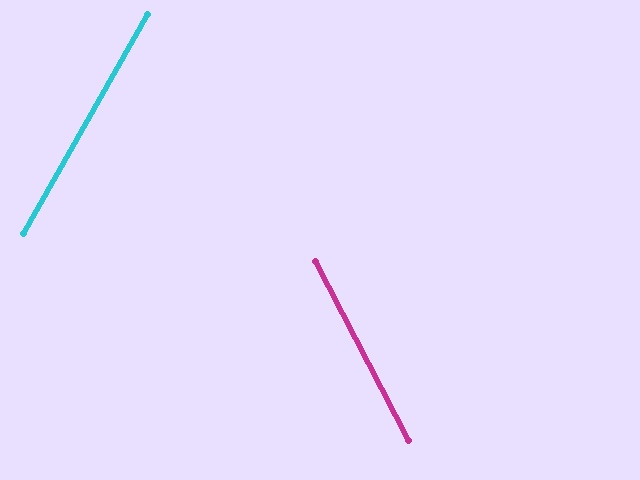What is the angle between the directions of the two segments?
Approximately 57 degrees.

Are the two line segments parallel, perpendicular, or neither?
Neither parallel nor perpendicular — they differ by about 57°.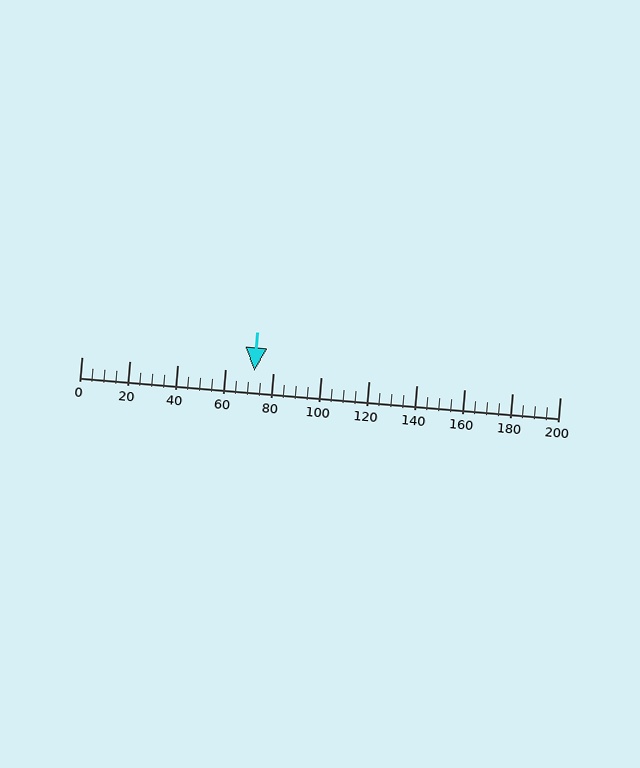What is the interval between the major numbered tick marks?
The major tick marks are spaced 20 units apart.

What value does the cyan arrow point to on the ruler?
The cyan arrow points to approximately 72.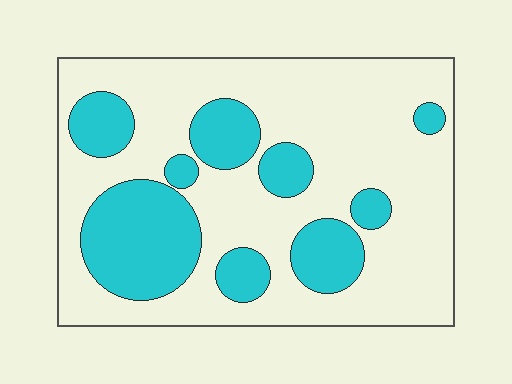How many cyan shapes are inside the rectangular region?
9.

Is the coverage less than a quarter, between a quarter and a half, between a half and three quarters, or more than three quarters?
Between a quarter and a half.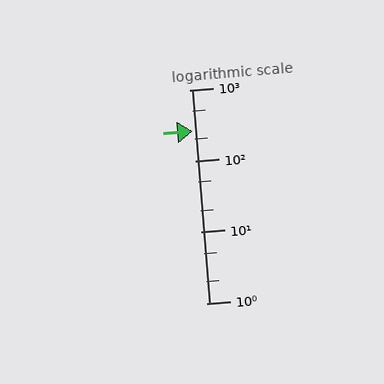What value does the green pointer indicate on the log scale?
The pointer indicates approximately 260.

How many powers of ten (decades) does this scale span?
The scale spans 3 decades, from 1 to 1000.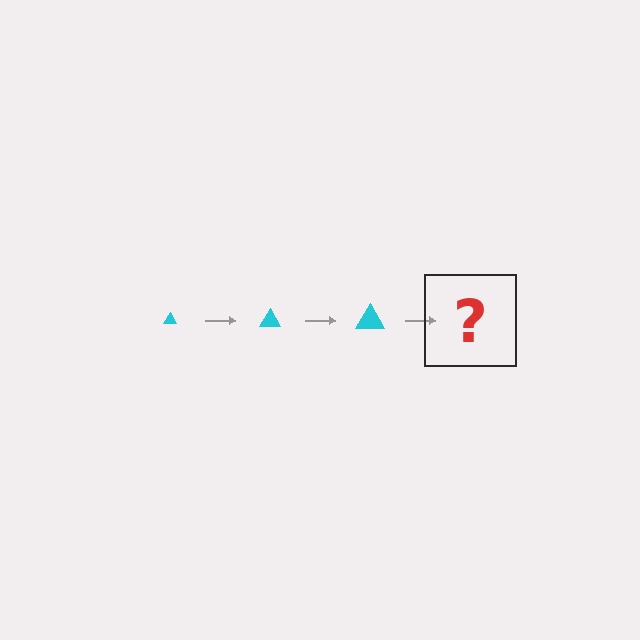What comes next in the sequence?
The next element should be a cyan triangle, larger than the previous one.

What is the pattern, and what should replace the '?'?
The pattern is that the triangle gets progressively larger each step. The '?' should be a cyan triangle, larger than the previous one.